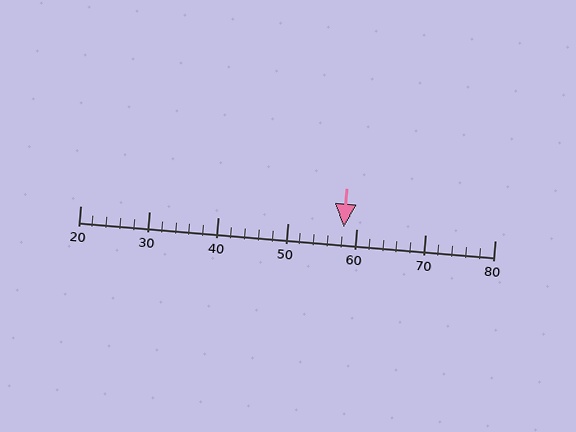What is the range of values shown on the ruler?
The ruler shows values from 20 to 80.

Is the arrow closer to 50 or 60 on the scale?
The arrow is closer to 60.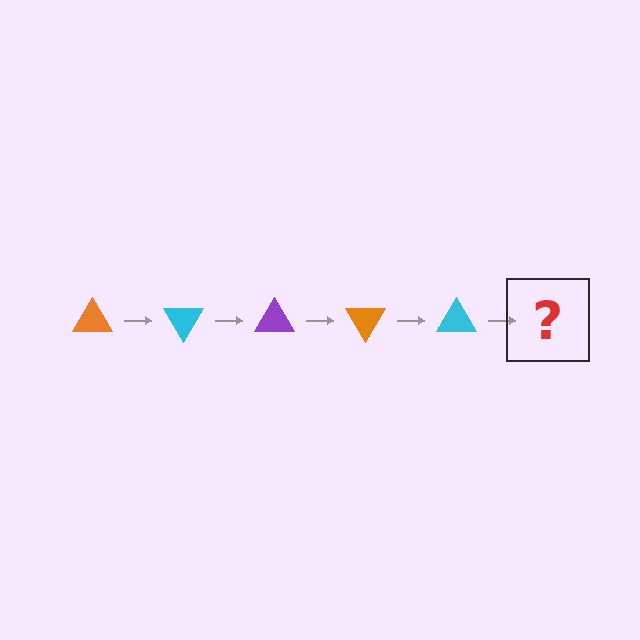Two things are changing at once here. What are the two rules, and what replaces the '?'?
The two rules are that it rotates 60 degrees each step and the color cycles through orange, cyan, and purple. The '?' should be a purple triangle, rotated 300 degrees from the start.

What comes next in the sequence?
The next element should be a purple triangle, rotated 300 degrees from the start.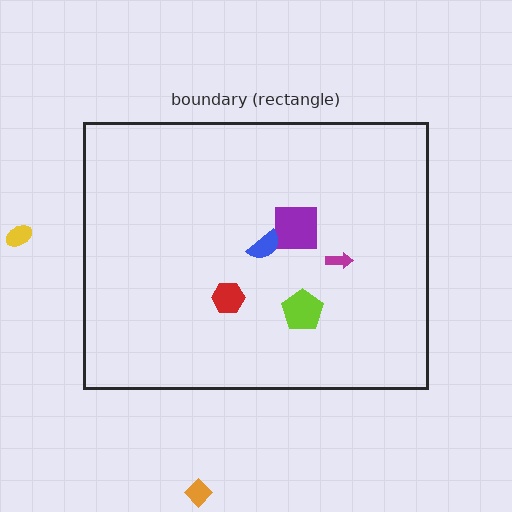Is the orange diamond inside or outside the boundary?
Outside.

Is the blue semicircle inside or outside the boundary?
Inside.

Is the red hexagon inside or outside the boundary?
Inside.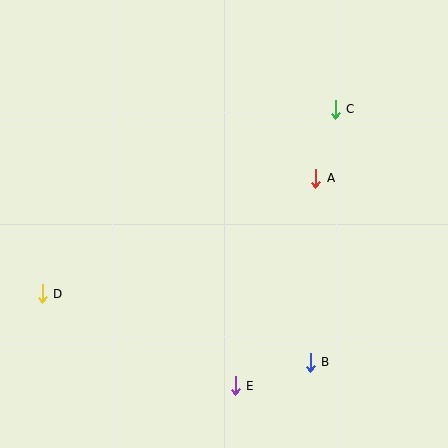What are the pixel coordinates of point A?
Point A is at (316, 178).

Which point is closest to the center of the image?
Point A at (316, 178) is closest to the center.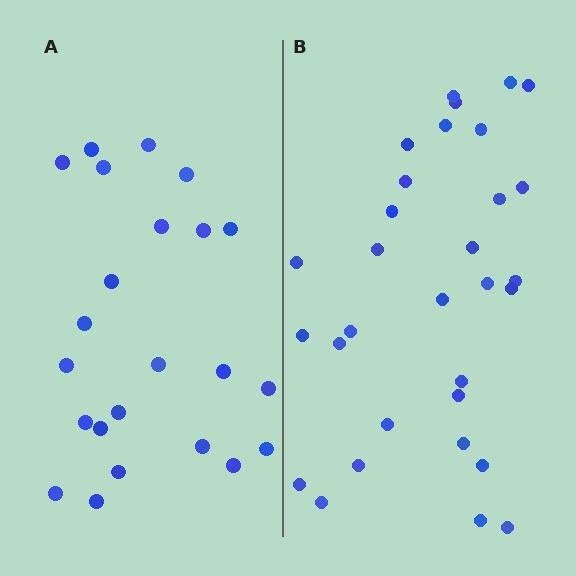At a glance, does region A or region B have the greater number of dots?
Region B (the right region) has more dots.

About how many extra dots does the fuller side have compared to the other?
Region B has roughly 8 or so more dots than region A.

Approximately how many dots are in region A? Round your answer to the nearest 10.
About 20 dots. (The exact count is 23, which rounds to 20.)